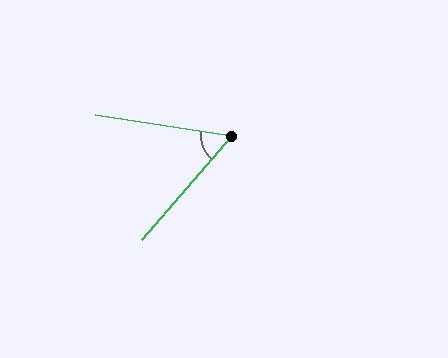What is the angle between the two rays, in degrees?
Approximately 58 degrees.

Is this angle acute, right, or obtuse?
It is acute.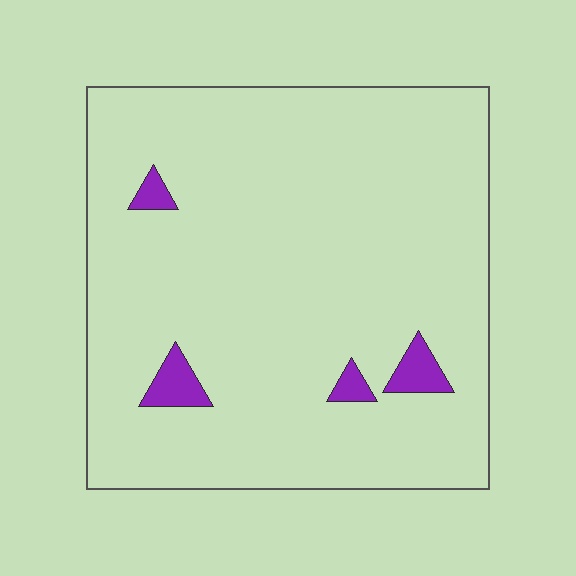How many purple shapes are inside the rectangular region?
4.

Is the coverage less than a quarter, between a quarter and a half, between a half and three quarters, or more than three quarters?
Less than a quarter.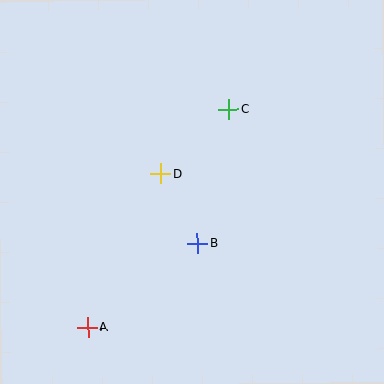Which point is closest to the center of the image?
Point D at (161, 174) is closest to the center.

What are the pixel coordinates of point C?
Point C is at (229, 109).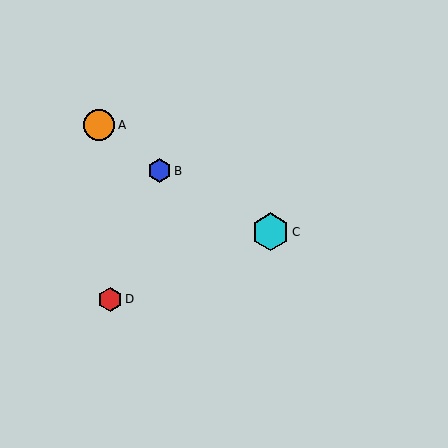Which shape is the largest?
The cyan hexagon (labeled C) is the largest.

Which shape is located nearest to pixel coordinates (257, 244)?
The cyan hexagon (labeled C) at (270, 232) is nearest to that location.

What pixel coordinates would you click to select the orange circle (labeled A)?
Click at (99, 125) to select the orange circle A.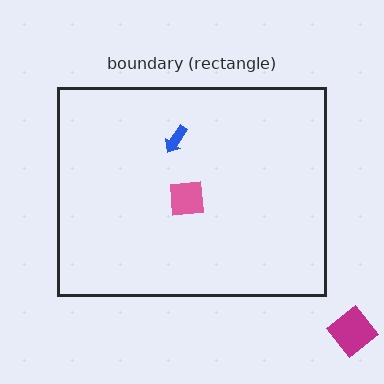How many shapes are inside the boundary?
2 inside, 1 outside.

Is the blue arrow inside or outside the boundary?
Inside.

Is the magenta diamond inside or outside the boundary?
Outside.